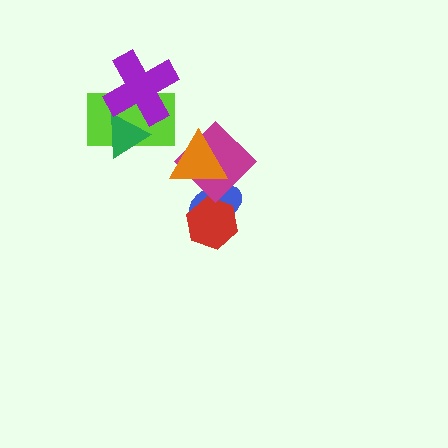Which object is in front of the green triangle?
The purple cross is in front of the green triangle.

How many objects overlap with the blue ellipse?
3 objects overlap with the blue ellipse.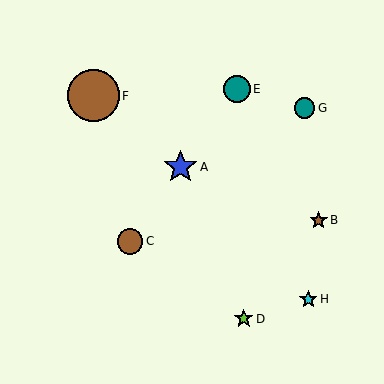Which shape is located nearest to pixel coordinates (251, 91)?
The teal circle (labeled E) at (237, 89) is nearest to that location.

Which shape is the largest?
The brown circle (labeled F) is the largest.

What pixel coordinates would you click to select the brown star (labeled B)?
Click at (319, 220) to select the brown star B.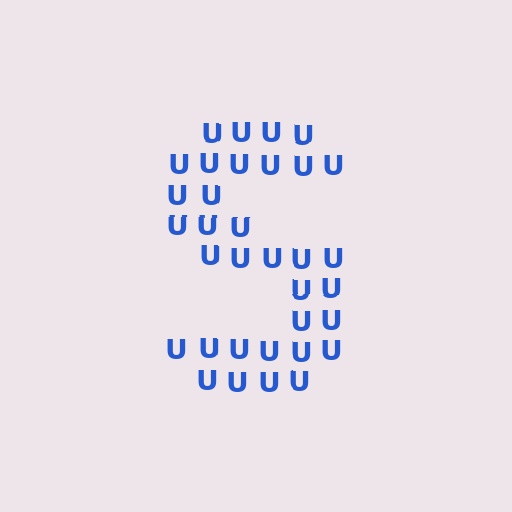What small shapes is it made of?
It is made of small letter U's.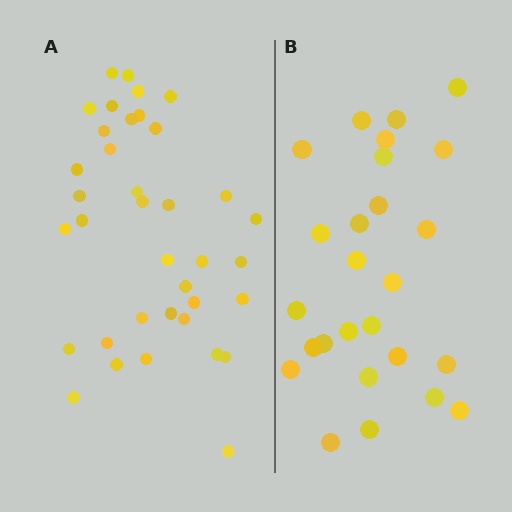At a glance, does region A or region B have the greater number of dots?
Region A (the left region) has more dots.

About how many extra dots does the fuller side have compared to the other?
Region A has roughly 12 or so more dots than region B.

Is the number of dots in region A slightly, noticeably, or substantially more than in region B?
Region A has noticeably more, but not dramatically so. The ratio is roughly 1.4 to 1.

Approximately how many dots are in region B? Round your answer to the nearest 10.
About 30 dots. (The exact count is 26, which rounds to 30.)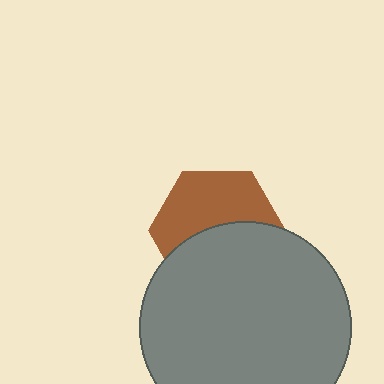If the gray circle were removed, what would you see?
You would see the complete brown hexagon.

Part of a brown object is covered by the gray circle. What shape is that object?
It is a hexagon.